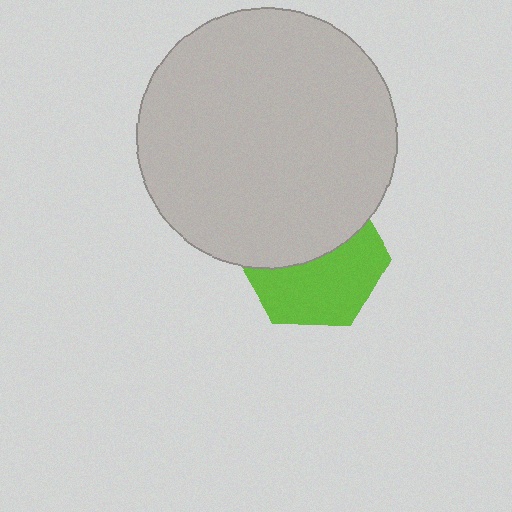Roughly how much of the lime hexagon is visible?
About half of it is visible (roughly 52%).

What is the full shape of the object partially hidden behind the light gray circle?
The partially hidden object is a lime hexagon.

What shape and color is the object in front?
The object in front is a light gray circle.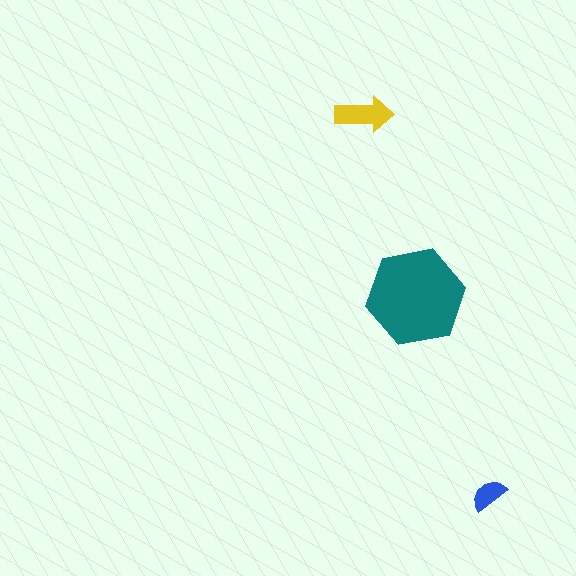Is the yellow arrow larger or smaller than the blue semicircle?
Larger.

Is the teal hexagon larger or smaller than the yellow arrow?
Larger.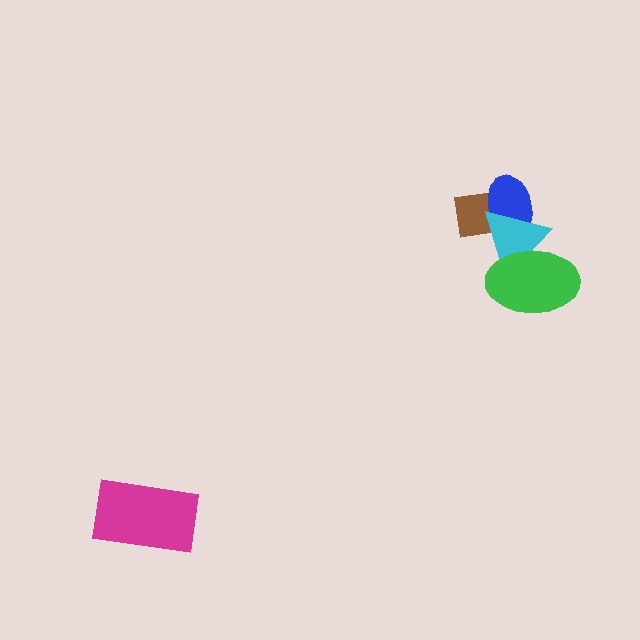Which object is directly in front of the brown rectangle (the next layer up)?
The blue ellipse is directly in front of the brown rectangle.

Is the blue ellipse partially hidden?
Yes, it is partially covered by another shape.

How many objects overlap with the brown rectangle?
2 objects overlap with the brown rectangle.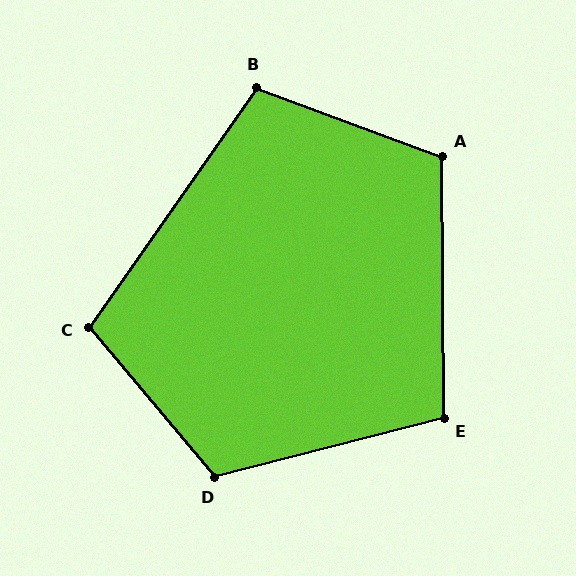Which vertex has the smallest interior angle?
E, at approximately 104 degrees.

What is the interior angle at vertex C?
Approximately 105 degrees (obtuse).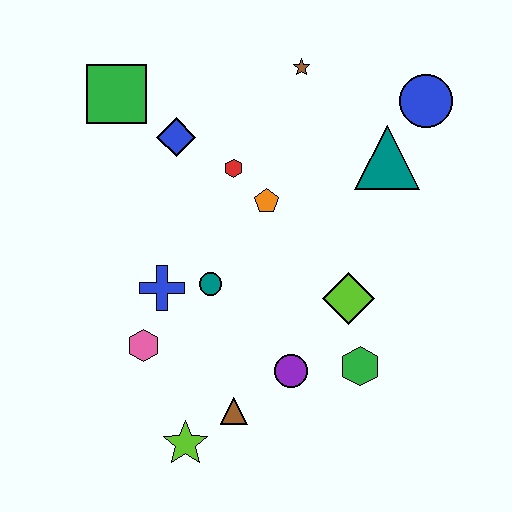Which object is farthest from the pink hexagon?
The blue circle is farthest from the pink hexagon.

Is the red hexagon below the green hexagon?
No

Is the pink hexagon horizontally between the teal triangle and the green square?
Yes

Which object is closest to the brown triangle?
The lime star is closest to the brown triangle.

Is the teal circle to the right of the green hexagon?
No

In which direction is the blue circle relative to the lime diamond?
The blue circle is above the lime diamond.